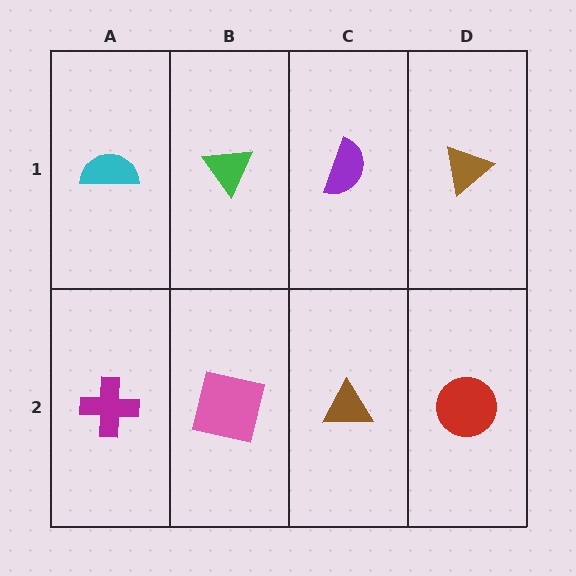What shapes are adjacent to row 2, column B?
A green triangle (row 1, column B), a magenta cross (row 2, column A), a brown triangle (row 2, column C).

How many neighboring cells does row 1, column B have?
3.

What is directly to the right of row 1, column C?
A brown triangle.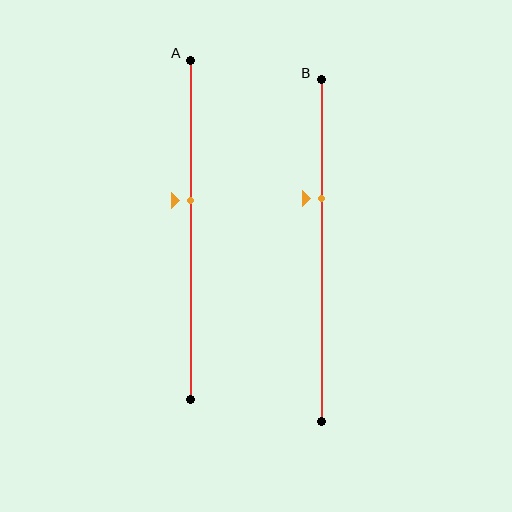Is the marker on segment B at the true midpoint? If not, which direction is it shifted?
No, the marker on segment B is shifted upward by about 15% of the segment length.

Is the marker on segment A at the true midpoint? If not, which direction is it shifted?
No, the marker on segment A is shifted upward by about 9% of the segment length.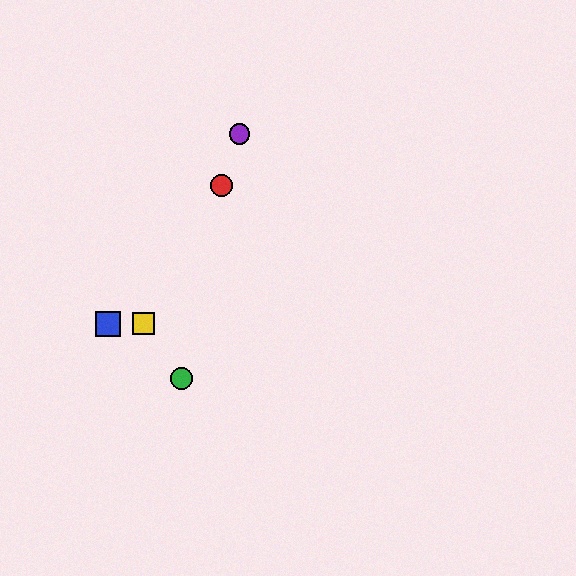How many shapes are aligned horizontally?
2 shapes (the blue square, the yellow square) are aligned horizontally.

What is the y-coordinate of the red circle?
The red circle is at y≈186.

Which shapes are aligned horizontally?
The blue square, the yellow square are aligned horizontally.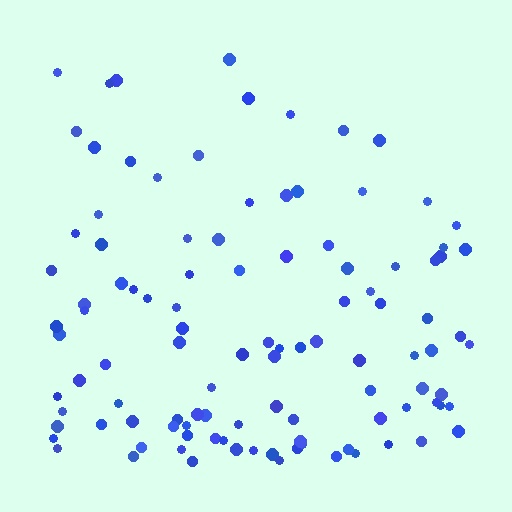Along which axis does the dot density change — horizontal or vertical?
Vertical.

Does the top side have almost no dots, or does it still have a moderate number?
Still a moderate number, just noticeably fewer than the bottom.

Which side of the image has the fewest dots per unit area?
The top.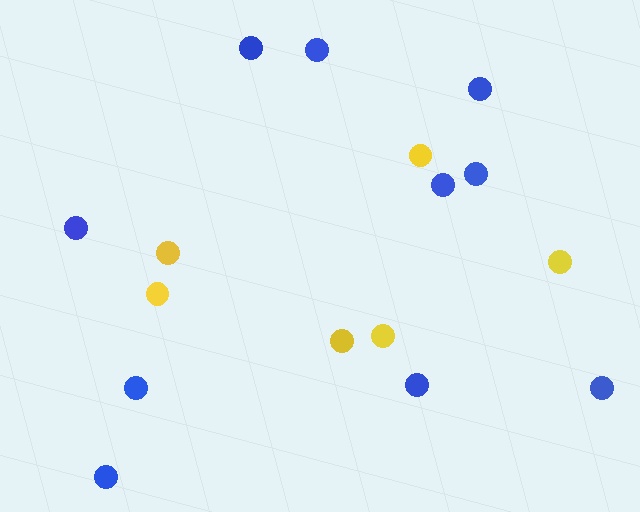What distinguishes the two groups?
There are 2 groups: one group of blue circles (10) and one group of yellow circles (6).